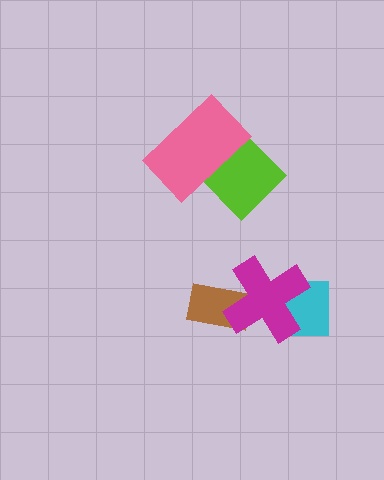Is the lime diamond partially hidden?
Yes, it is partially covered by another shape.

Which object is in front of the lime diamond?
The pink rectangle is in front of the lime diamond.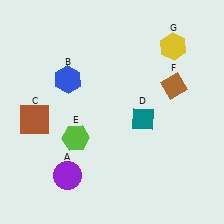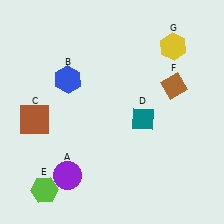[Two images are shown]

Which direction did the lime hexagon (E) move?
The lime hexagon (E) moved down.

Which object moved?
The lime hexagon (E) moved down.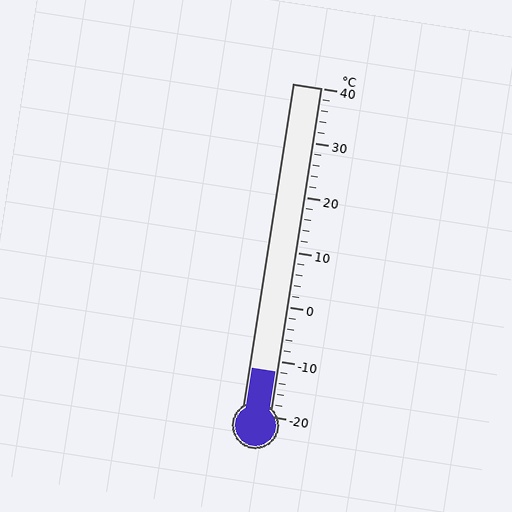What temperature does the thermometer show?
The thermometer shows approximately -12°C.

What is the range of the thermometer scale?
The thermometer scale ranges from -20°C to 40°C.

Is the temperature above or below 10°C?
The temperature is below 10°C.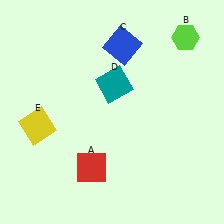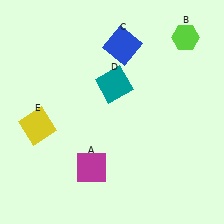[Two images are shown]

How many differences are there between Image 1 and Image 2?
There is 1 difference between the two images.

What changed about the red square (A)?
In Image 1, A is red. In Image 2, it changed to magenta.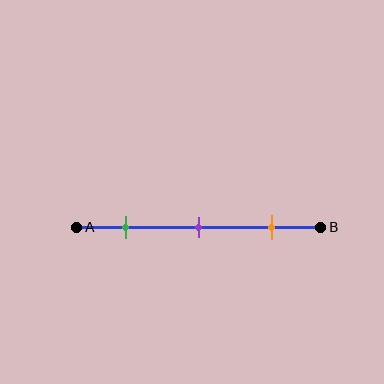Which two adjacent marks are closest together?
The green and purple marks are the closest adjacent pair.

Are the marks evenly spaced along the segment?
Yes, the marks are approximately evenly spaced.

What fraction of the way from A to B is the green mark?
The green mark is approximately 20% (0.2) of the way from A to B.